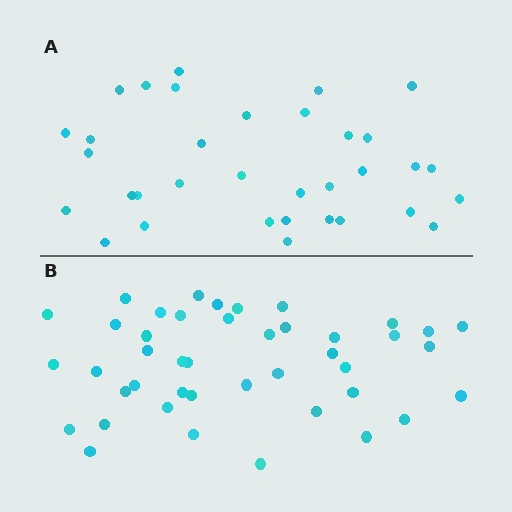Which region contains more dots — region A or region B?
Region B (the bottom region) has more dots.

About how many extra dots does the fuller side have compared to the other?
Region B has roughly 8 or so more dots than region A.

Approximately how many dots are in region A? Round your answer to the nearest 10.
About 30 dots. (The exact count is 34, which rounds to 30.)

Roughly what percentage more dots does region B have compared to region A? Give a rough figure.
About 25% more.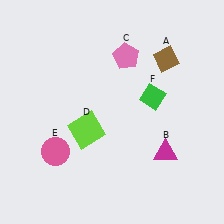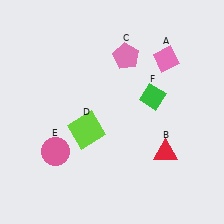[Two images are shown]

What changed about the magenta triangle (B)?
In Image 1, B is magenta. In Image 2, it changed to red.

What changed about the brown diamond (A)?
In Image 1, A is brown. In Image 2, it changed to pink.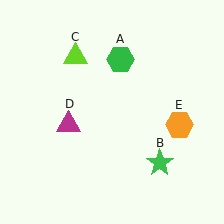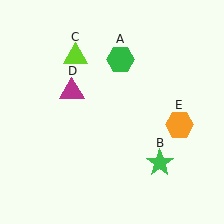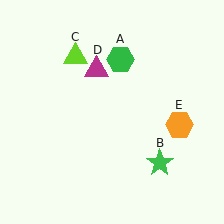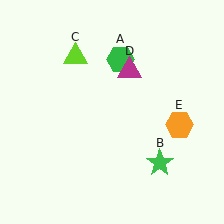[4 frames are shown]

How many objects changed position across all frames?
1 object changed position: magenta triangle (object D).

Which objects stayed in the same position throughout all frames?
Green hexagon (object A) and green star (object B) and lime triangle (object C) and orange hexagon (object E) remained stationary.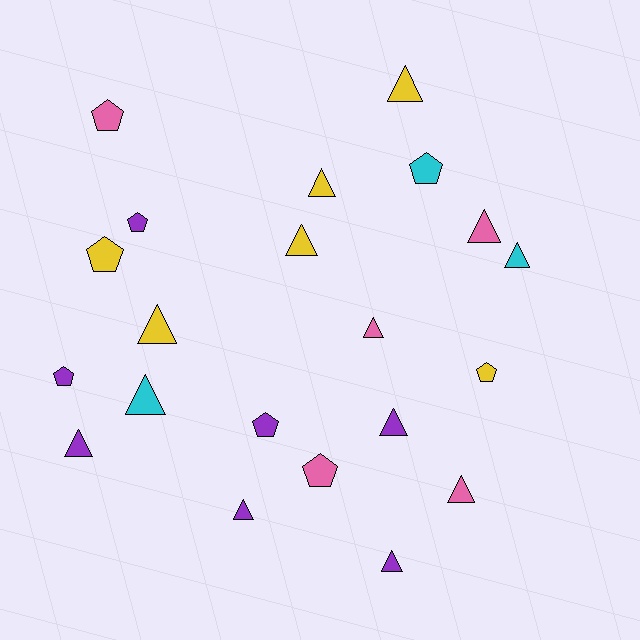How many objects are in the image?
There are 21 objects.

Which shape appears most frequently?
Triangle, with 13 objects.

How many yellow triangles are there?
There are 4 yellow triangles.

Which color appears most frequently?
Purple, with 7 objects.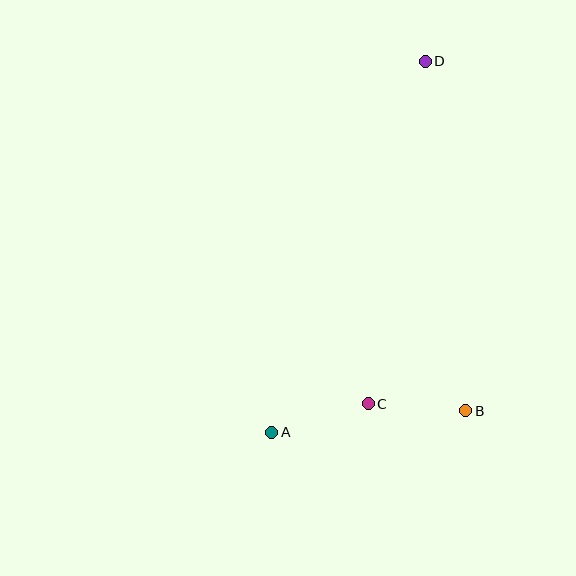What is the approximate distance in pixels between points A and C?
The distance between A and C is approximately 101 pixels.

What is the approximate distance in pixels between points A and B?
The distance between A and B is approximately 195 pixels.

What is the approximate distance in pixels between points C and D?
The distance between C and D is approximately 347 pixels.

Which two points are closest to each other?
Points B and C are closest to each other.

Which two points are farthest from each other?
Points A and D are farthest from each other.